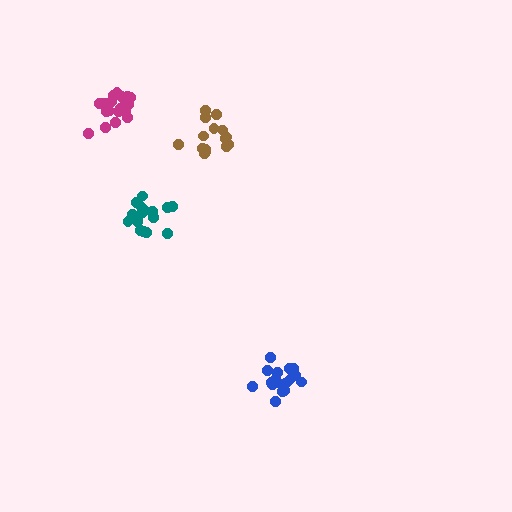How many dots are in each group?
Group 1: 18 dots, Group 2: 15 dots, Group 3: 18 dots, Group 4: 19 dots (70 total).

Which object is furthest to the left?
The magenta cluster is leftmost.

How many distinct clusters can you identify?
There are 4 distinct clusters.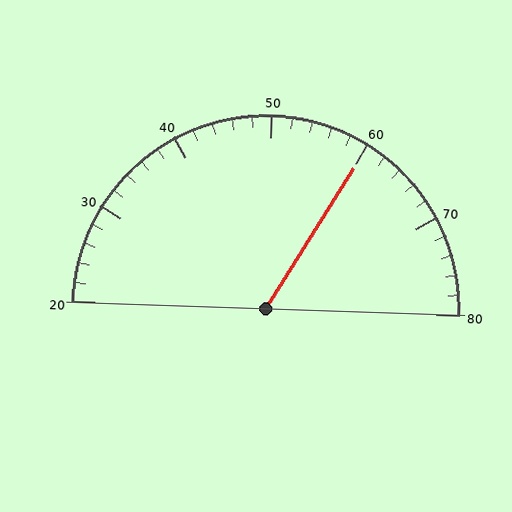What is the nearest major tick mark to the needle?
The nearest major tick mark is 60.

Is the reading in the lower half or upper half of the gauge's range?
The reading is in the upper half of the range (20 to 80).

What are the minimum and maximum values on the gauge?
The gauge ranges from 20 to 80.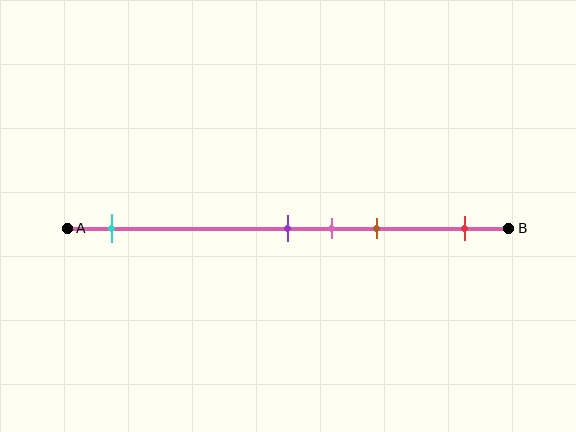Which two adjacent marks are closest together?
The purple and pink marks are the closest adjacent pair.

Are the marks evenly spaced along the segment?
No, the marks are not evenly spaced.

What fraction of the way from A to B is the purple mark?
The purple mark is approximately 50% (0.5) of the way from A to B.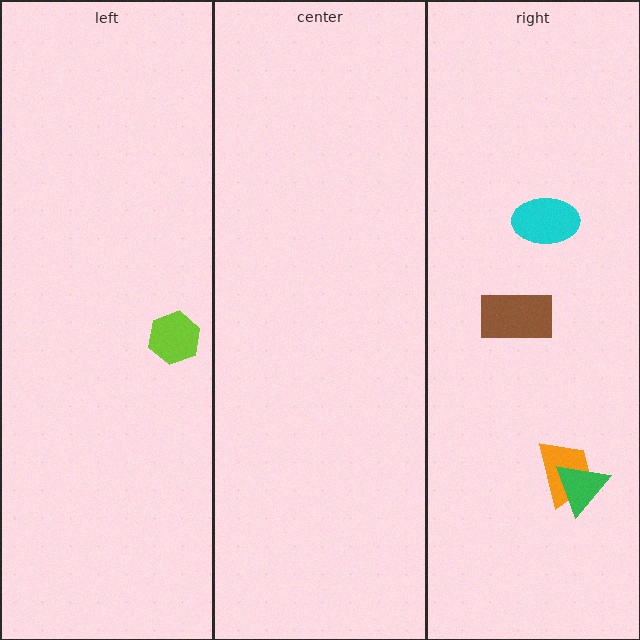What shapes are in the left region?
The lime hexagon.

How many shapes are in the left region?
1.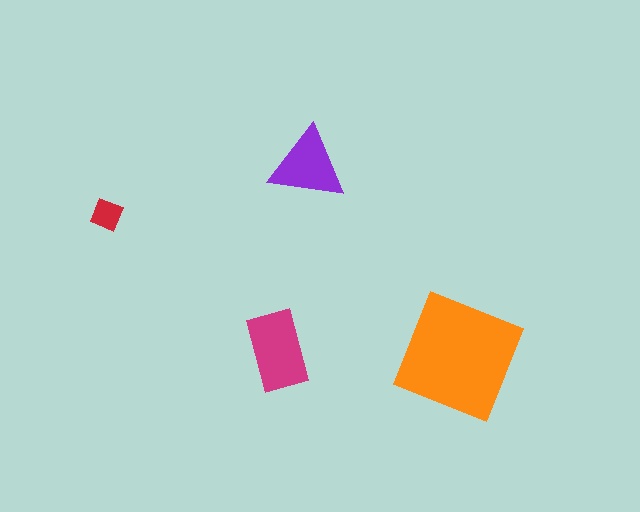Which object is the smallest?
The red diamond.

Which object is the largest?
The orange square.